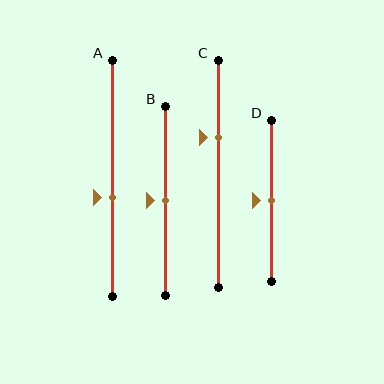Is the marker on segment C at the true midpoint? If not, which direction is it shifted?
No, the marker on segment C is shifted upward by about 16% of the segment length.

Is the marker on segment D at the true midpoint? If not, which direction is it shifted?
Yes, the marker on segment D is at the true midpoint.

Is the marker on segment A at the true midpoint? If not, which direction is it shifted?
No, the marker on segment A is shifted downward by about 8% of the segment length.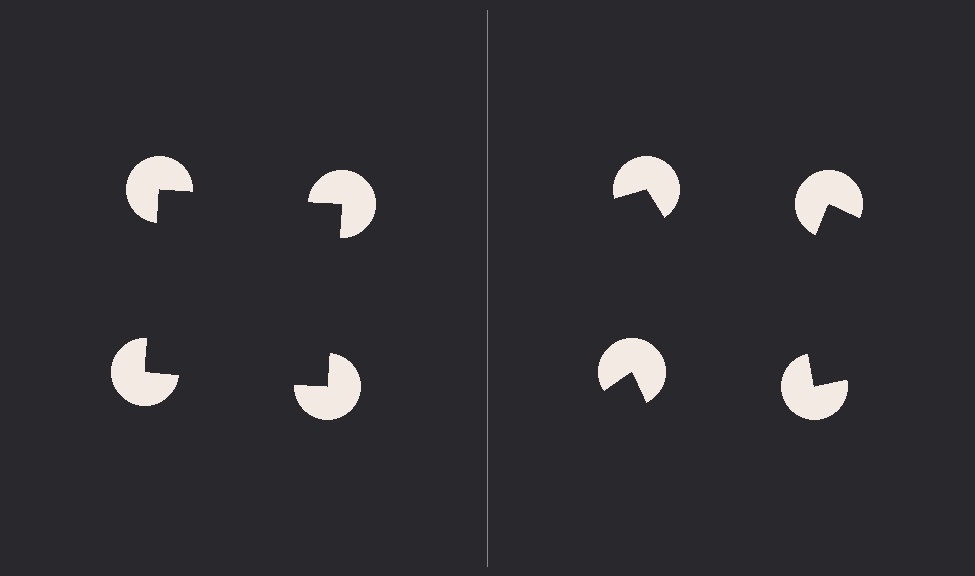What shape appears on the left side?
An illusory square.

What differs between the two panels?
The pac-man discs are positioned identically on both sides; only the wedge orientations differ. On the left they align to a square; on the right they are misaligned.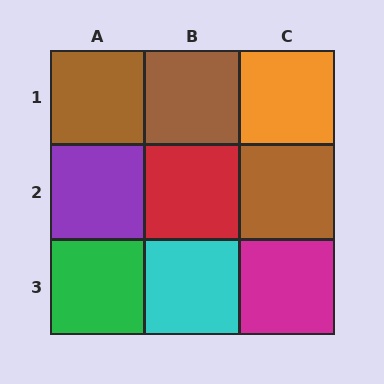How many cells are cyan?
1 cell is cyan.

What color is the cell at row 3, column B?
Cyan.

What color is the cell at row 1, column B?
Brown.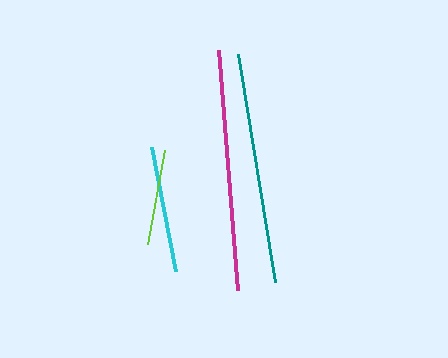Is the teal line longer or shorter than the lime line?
The teal line is longer than the lime line.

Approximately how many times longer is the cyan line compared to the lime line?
The cyan line is approximately 1.3 times the length of the lime line.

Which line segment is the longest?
The magenta line is the longest at approximately 241 pixels.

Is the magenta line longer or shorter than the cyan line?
The magenta line is longer than the cyan line.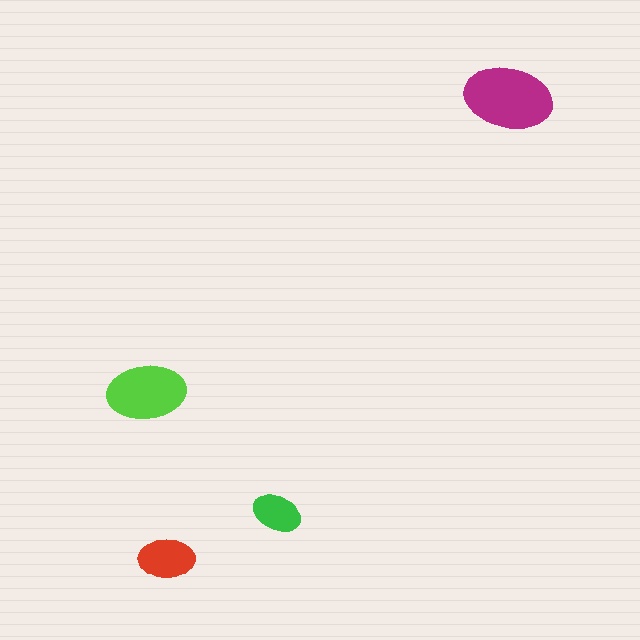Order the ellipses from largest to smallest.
the magenta one, the lime one, the red one, the green one.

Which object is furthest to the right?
The magenta ellipse is rightmost.